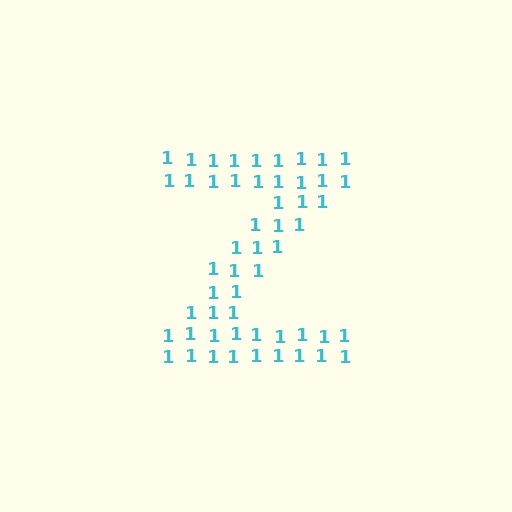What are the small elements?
The small elements are digit 1's.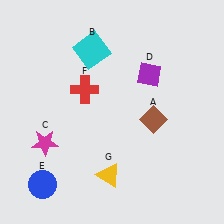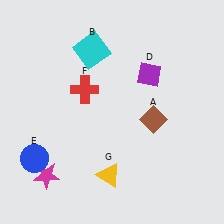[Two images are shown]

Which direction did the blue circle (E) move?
The blue circle (E) moved up.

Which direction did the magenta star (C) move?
The magenta star (C) moved down.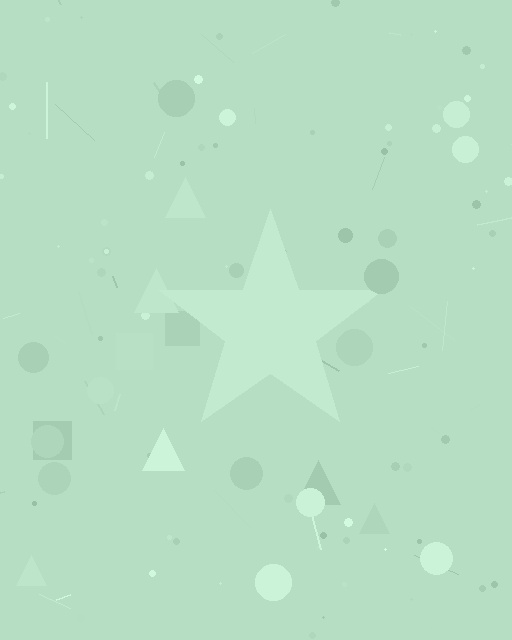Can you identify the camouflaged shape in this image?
The camouflaged shape is a star.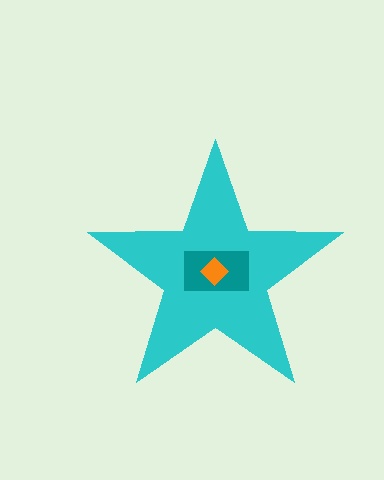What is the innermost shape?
The orange diamond.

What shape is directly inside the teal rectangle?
The orange diamond.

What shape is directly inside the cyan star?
The teal rectangle.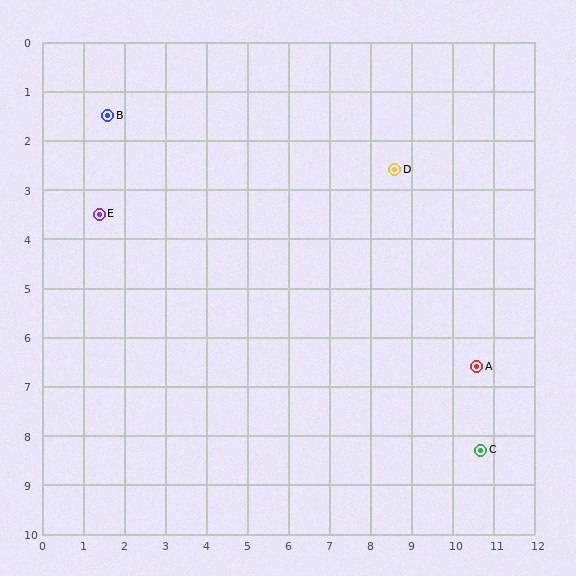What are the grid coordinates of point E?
Point E is at approximately (1.4, 3.5).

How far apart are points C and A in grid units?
Points C and A are about 1.7 grid units apart.